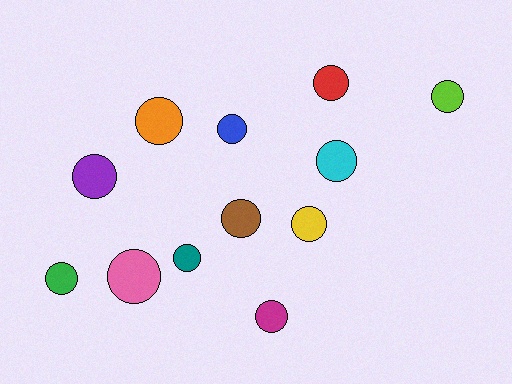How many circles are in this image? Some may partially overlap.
There are 12 circles.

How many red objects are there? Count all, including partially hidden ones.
There is 1 red object.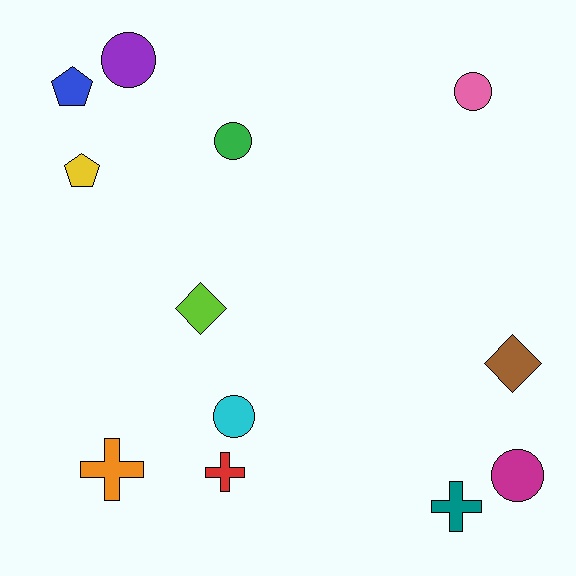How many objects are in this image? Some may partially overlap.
There are 12 objects.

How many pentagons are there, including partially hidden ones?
There are 2 pentagons.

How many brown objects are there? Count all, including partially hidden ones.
There is 1 brown object.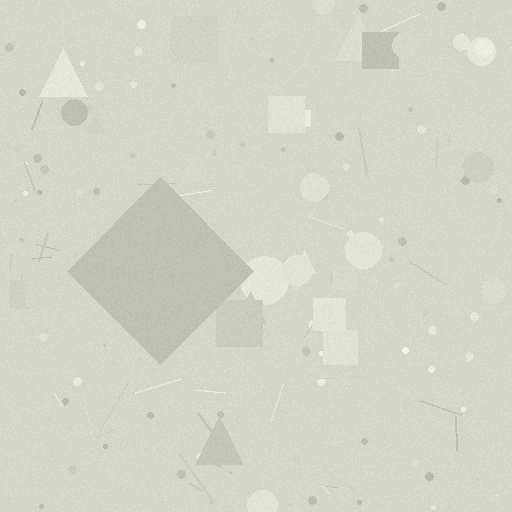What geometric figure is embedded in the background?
A diamond is embedded in the background.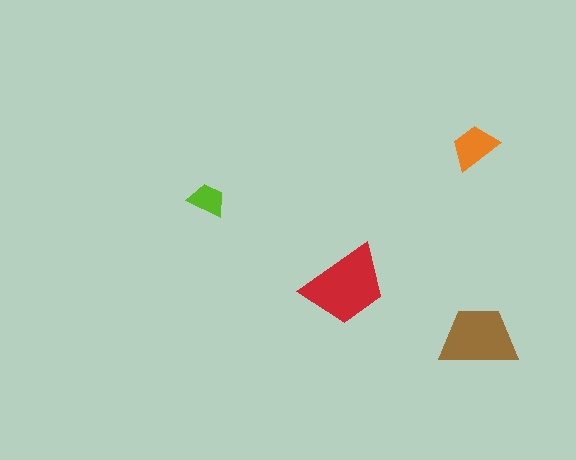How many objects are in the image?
There are 4 objects in the image.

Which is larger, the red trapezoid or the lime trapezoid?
The red one.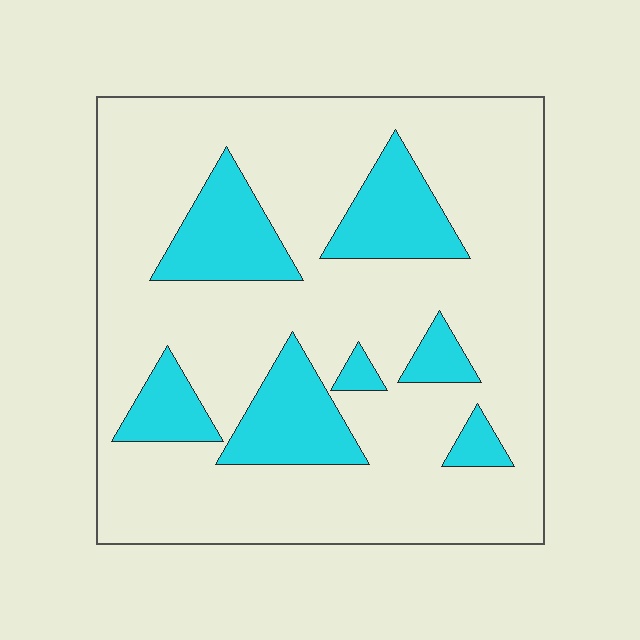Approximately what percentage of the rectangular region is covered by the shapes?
Approximately 20%.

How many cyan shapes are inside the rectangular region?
7.